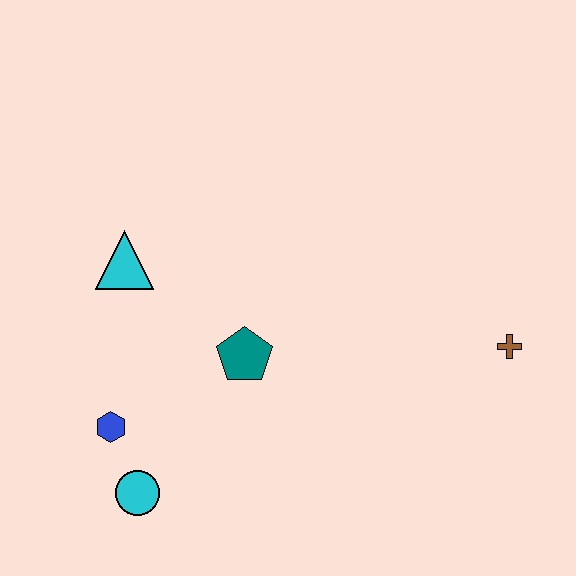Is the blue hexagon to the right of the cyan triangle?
No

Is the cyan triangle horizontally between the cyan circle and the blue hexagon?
Yes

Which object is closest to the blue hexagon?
The cyan circle is closest to the blue hexagon.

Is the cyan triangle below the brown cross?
No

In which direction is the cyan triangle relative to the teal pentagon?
The cyan triangle is to the left of the teal pentagon.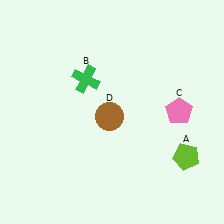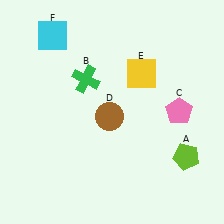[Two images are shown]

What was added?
A yellow square (E), a cyan square (F) were added in Image 2.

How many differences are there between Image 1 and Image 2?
There are 2 differences between the two images.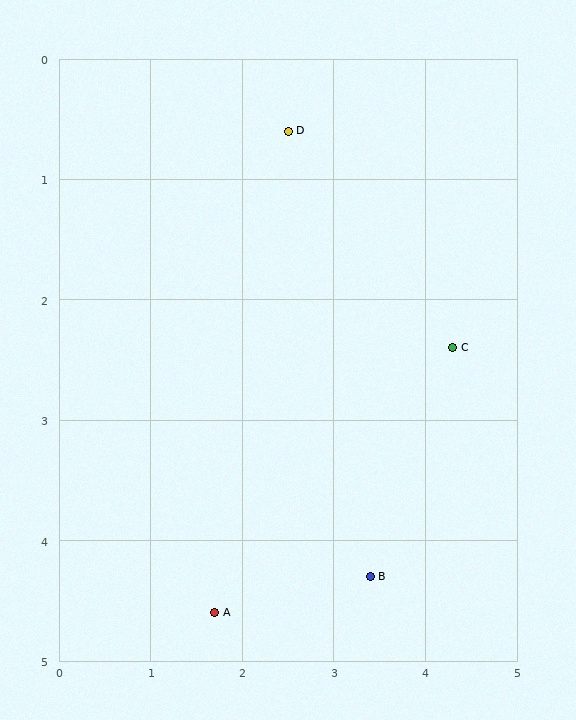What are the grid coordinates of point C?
Point C is at approximately (4.3, 2.4).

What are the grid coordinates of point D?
Point D is at approximately (2.5, 0.6).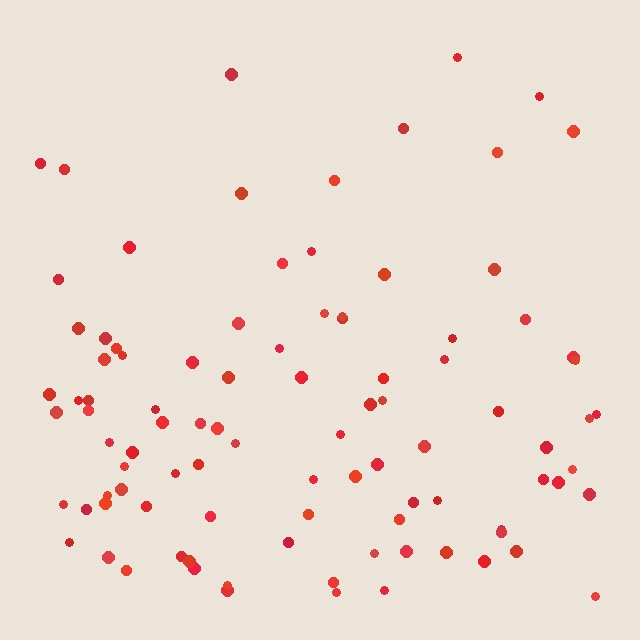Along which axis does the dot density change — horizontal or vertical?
Vertical.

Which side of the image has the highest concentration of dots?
The bottom.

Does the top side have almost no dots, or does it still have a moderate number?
Still a moderate number, just noticeably fewer than the bottom.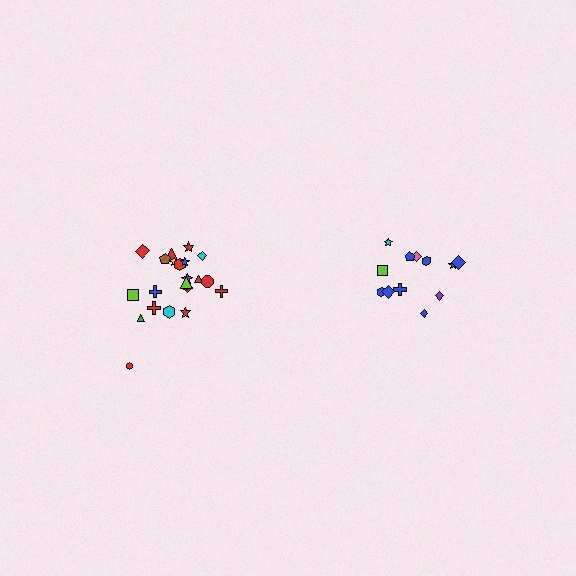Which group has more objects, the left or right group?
The left group.